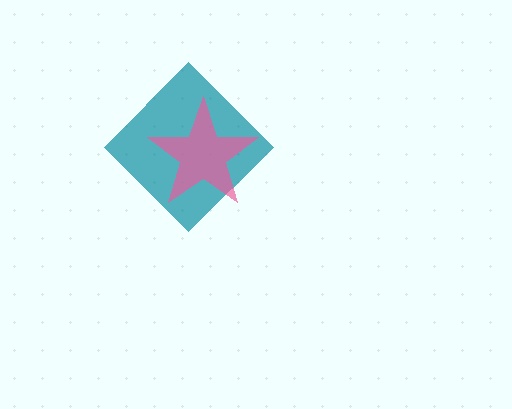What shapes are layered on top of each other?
The layered shapes are: a teal diamond, a pink star.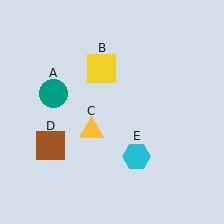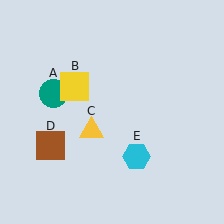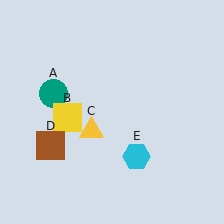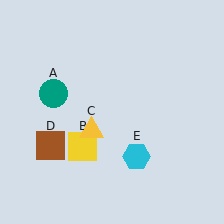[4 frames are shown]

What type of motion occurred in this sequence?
The yellow square (object B) rotated counterclockwise around the center of the scene.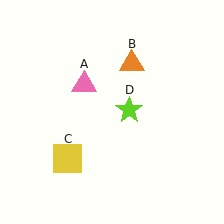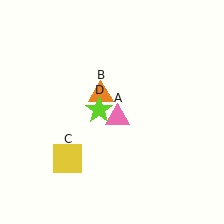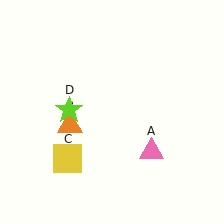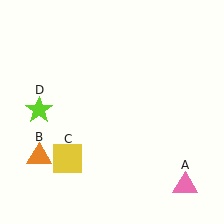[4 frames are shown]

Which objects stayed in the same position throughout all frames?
Yellow square (object C) remained stationary.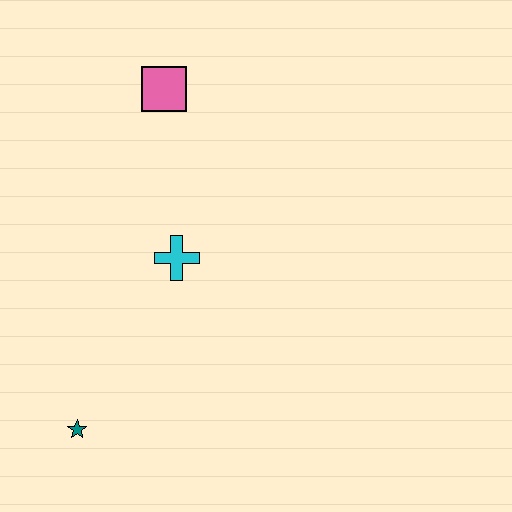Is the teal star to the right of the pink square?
No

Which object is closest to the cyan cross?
The pink square is closest to the cyan cross.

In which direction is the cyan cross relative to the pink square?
The cyan cross is below the pink square.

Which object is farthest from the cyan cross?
The teal star is farthest from the cyan cross.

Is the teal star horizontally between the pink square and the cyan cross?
No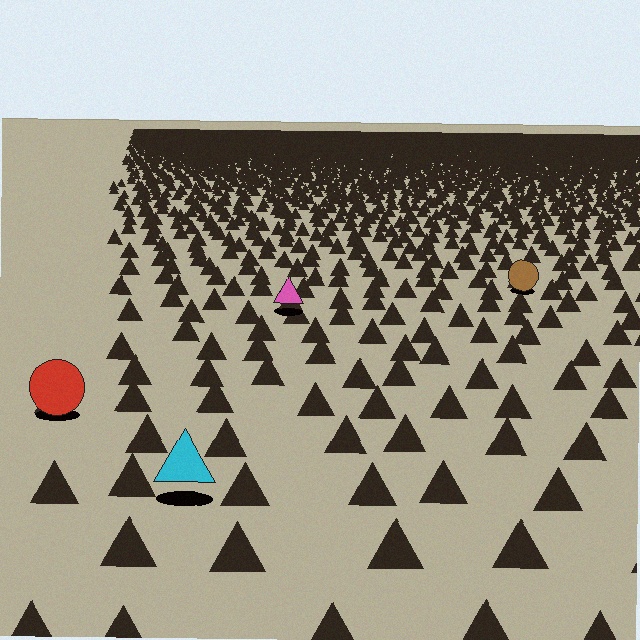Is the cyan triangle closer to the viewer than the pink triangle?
Yes. The cyan triangle is closer — you can tell from the texture gradient: the ground texture is coarser near it.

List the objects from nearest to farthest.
From nearest to farthest: the cyan triangle, the red circle, the pink triangle, the brown circle.